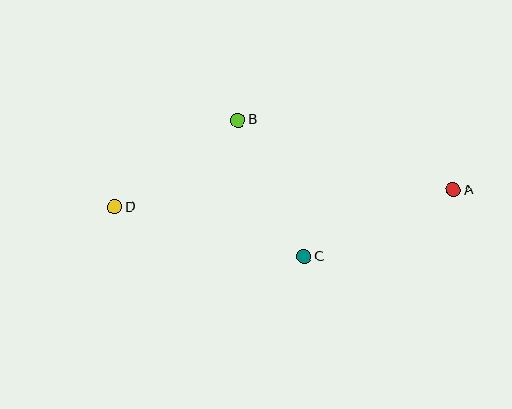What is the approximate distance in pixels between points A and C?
The distance between A and C is approximately 163 pixels.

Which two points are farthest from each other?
Points A and D are farthest from each other.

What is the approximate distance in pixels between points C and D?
The distance between C and D is approximately 196 pixels.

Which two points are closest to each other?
Points B and D are closest to each other.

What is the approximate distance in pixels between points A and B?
The distance between A and B is approximately 226 pixels.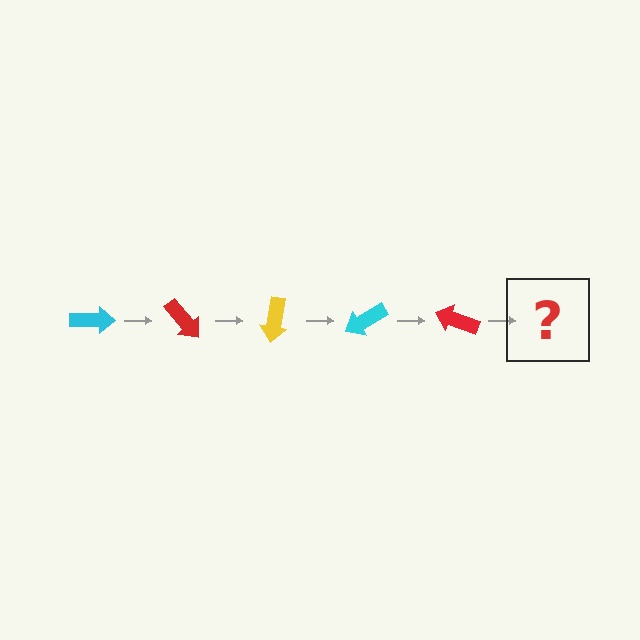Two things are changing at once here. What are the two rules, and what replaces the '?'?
The two rules are that it rotates 50 degrees each step and the color cycles through cyan, red, and yellow. The '?' should be a yellow arrow, rotated 250 degrees from the start.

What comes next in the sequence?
The next element should be a yellow arrow, rotated 250 degrees from the start.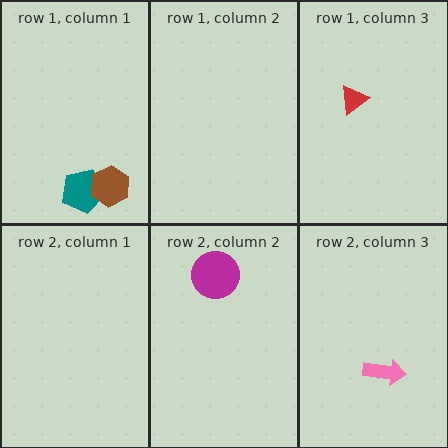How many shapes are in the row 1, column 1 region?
2.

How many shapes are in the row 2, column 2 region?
1.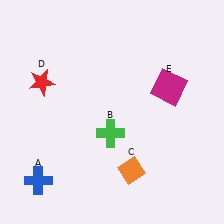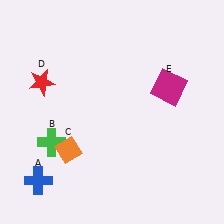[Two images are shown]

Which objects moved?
The objects that moved are: the green cross (B), the orange diamond (C).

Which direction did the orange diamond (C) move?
The orange diamond (C) moved left.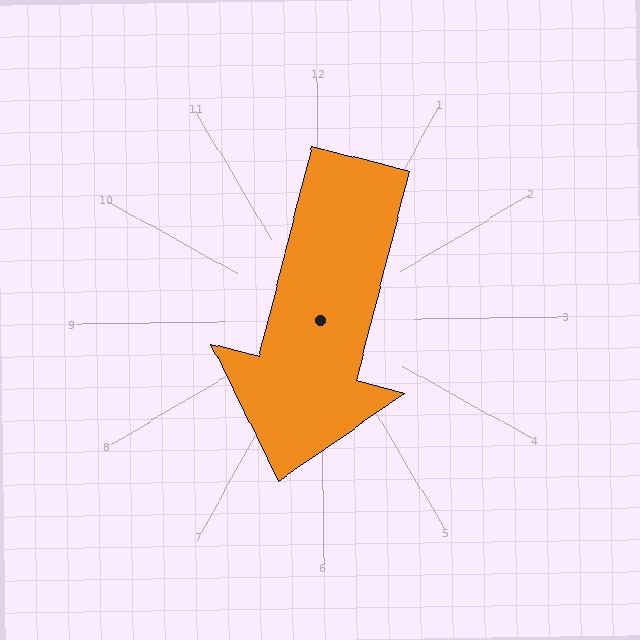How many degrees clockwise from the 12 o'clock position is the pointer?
Approximately 195 degrees.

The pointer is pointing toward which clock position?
Roughly 6 o'clock.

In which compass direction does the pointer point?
South.